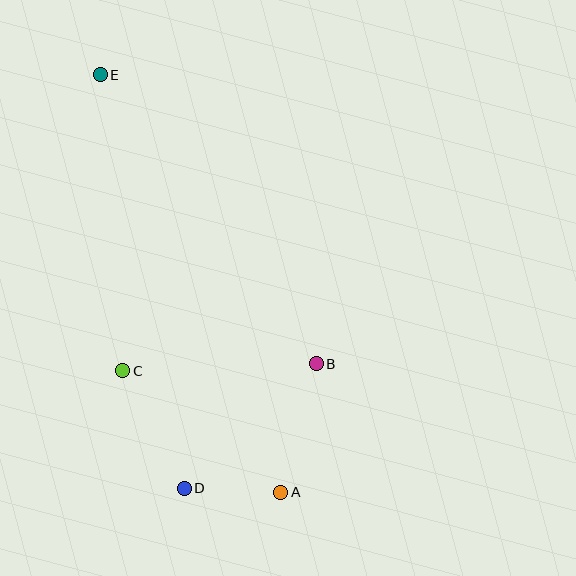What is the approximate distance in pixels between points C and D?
The distance between C and D is approximately 133 pixels.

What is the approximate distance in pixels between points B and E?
The distance between B and E is approximately 361 pixels.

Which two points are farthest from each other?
Points A and E are farthest from each other.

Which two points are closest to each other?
Points A and D are closest to each other.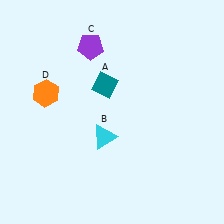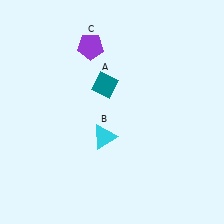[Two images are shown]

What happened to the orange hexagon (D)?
The orange hexagon (D) was removed in Image 2. It was in the top-left area of Image 1.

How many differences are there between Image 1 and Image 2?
There is 1 difference between the two images.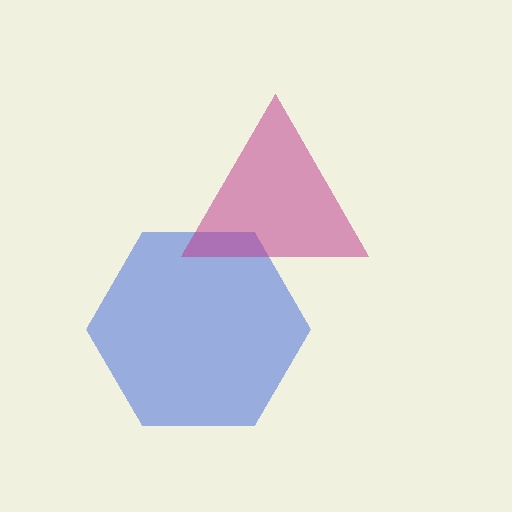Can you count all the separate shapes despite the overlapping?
Yes, there are 2 separate shapes.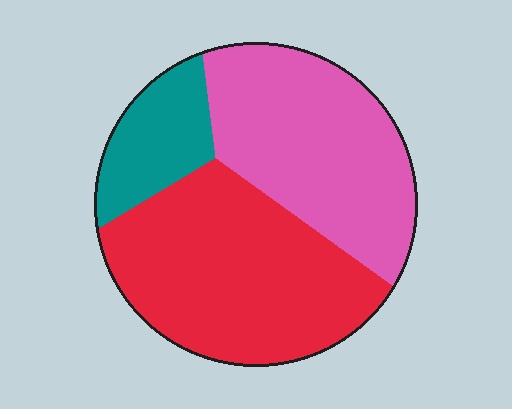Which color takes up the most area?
Red, at roughly 45%.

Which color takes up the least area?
Teal, at roughly 15%.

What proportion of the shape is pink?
Pink covers around 40% of the shape.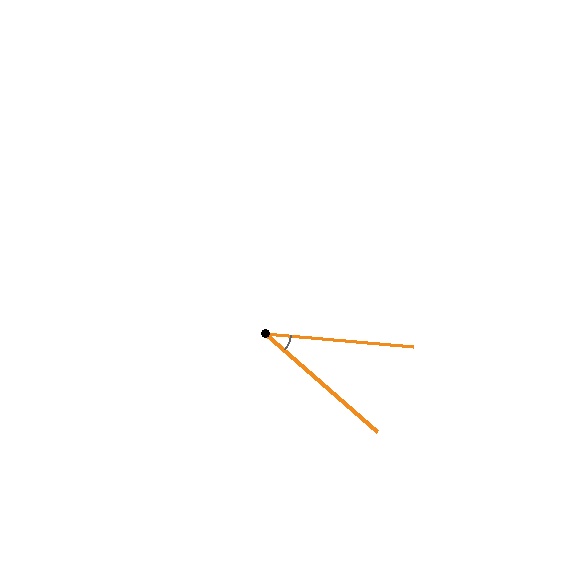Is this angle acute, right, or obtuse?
It is acute.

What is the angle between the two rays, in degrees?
Approximately 36 degrees.